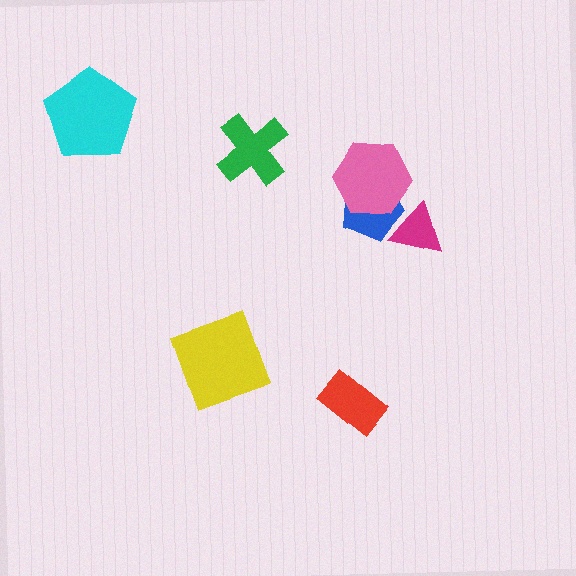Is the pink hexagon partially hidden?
No, no other shape covers it.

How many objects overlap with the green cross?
0 objects overlap with the green cross.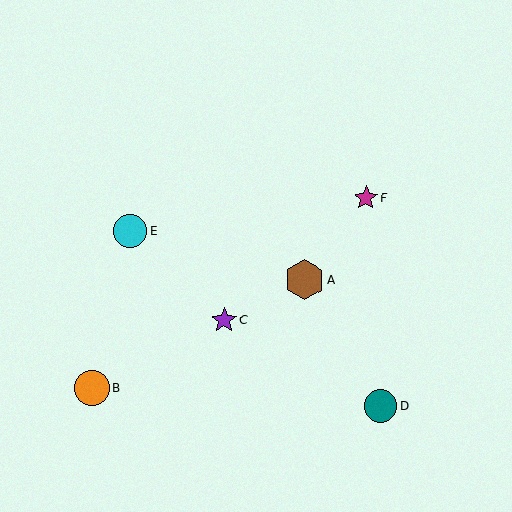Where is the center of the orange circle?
The center of the orange circle is at (92, 388).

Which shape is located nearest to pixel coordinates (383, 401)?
The teal circle (labeled D) at (380, 406) is nearest to that location.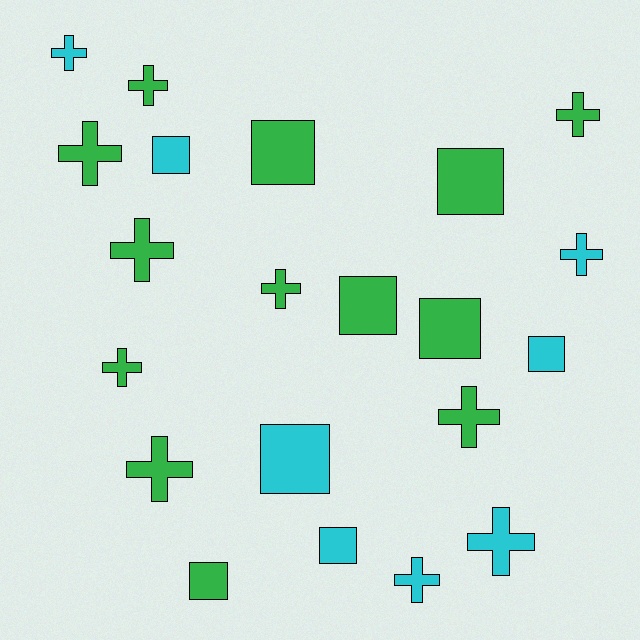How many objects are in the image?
There are 21 objects.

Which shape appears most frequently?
Cross, with 12 objects.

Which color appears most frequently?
Green, with 13 objects.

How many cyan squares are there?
There are 4 cyan squares.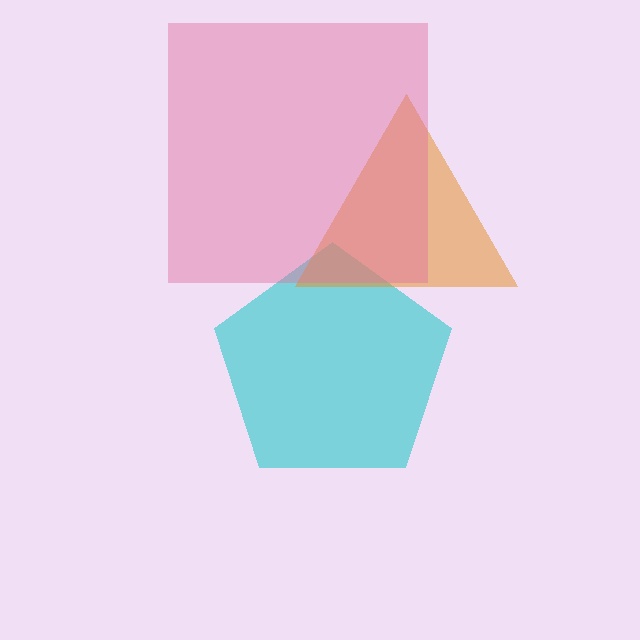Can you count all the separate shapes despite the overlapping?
Yes, there are 3 separate shapes.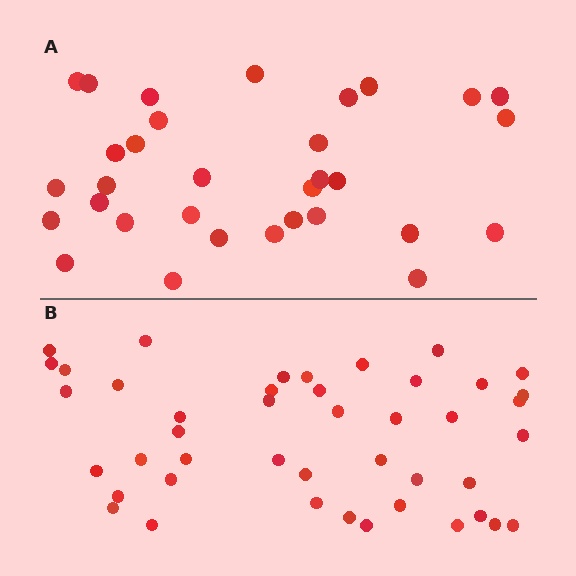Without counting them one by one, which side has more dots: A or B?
Region B (the bottom region) has more dots.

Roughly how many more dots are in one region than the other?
Region B has roughly 12 or so more dots than region A.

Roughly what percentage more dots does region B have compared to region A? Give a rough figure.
About 40% more.